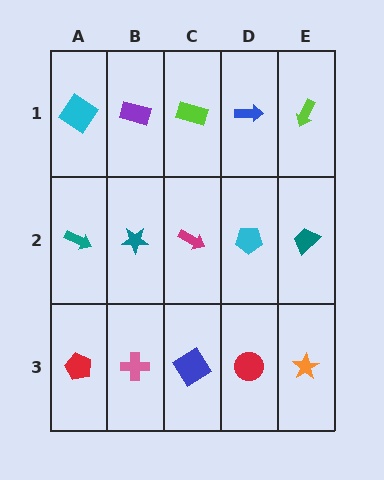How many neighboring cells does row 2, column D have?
4.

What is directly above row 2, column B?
A purple rectangle.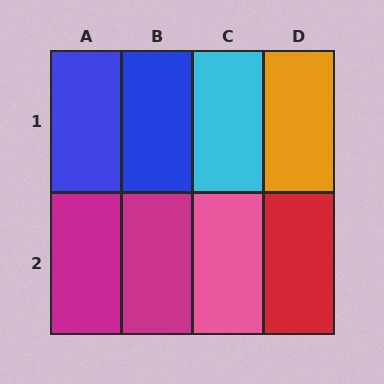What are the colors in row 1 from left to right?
Blue, blue, cyan, orange.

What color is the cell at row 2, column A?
Magenta.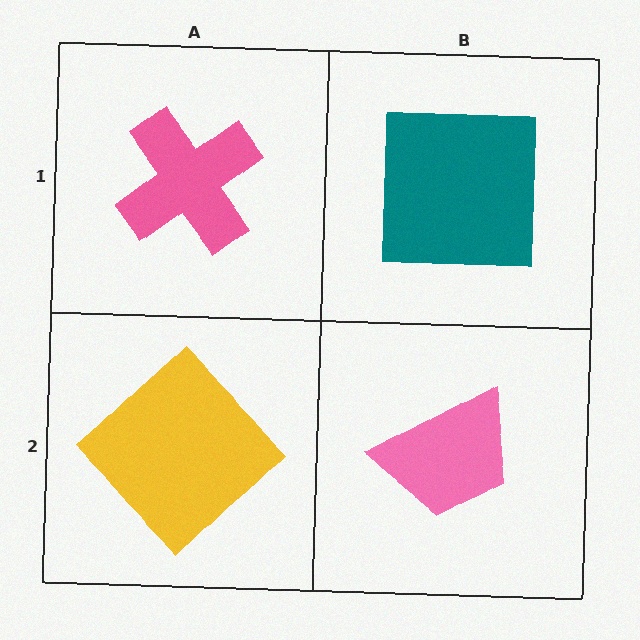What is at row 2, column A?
A yellow diamond.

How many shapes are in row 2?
2 shapes.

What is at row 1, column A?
A pink cross.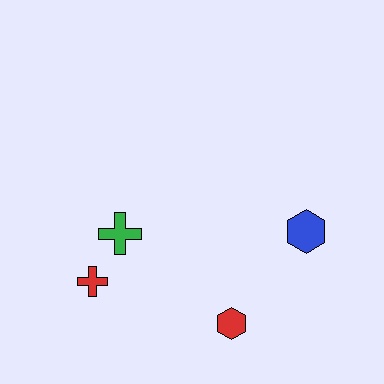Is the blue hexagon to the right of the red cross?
Yes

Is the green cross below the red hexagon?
No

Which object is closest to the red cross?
The green cross is closest to the red cross.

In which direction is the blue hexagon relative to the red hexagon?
The blue hexagon is above the red hexagon.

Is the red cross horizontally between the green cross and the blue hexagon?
No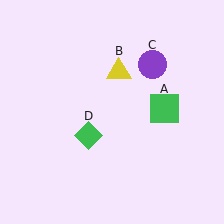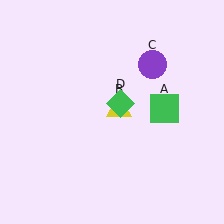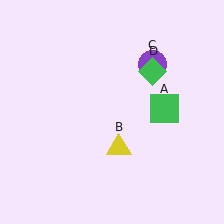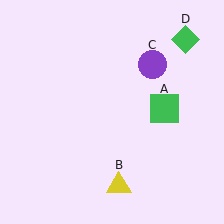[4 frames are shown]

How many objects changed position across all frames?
2 objects changed position: yellow triangle (object B), green diamond (object D).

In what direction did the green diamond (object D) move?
The green diamond (object D) moved up and to the right.